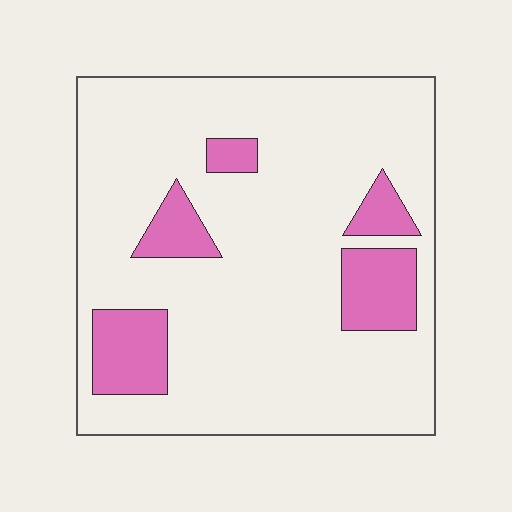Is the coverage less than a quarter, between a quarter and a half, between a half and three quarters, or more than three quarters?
Less than a quarter.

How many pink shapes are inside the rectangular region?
5.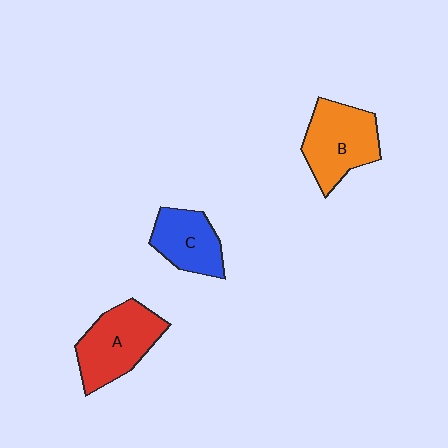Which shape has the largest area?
Shape A (red).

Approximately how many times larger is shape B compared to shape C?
Approximately 1.3 times.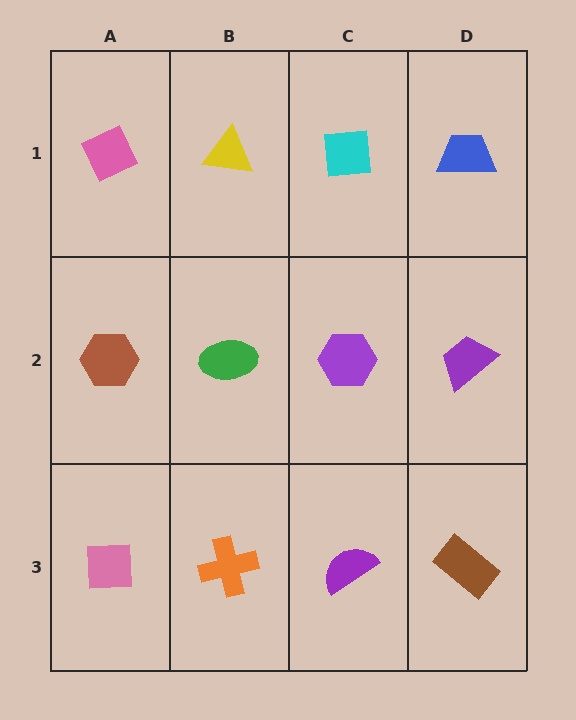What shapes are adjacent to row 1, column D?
A purple trapezoid (row 2, column D), a cyan square (row 1, column C).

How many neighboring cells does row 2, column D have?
3.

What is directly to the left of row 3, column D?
A purple semicircle.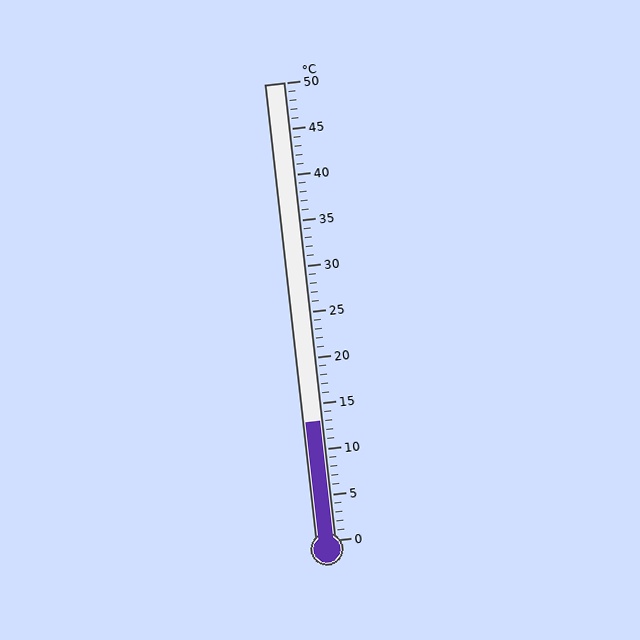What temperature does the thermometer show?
The thermometer shows approximately 13°C.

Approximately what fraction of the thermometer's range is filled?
The thermometer is filled to approximately 25% of its range.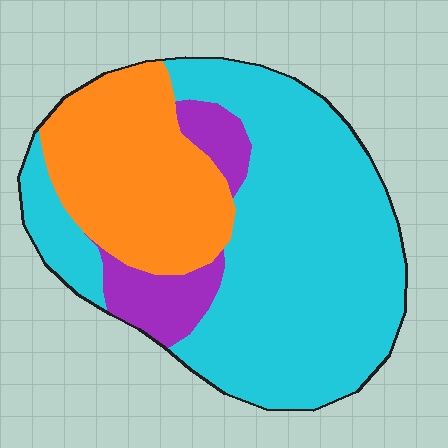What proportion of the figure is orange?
Orange covers around 30% of the figure.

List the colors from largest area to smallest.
From largest to smallest: cyan, orange, purple.